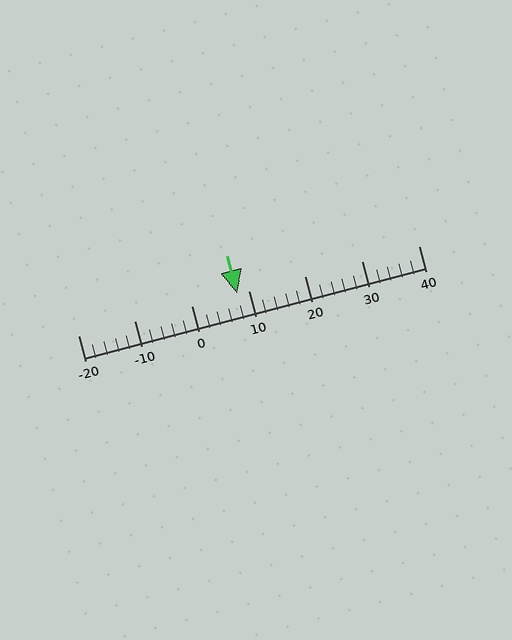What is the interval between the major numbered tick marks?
The major tick marks are spaced 10 units apart.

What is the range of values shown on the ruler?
The ruler shows values from -20 to 40.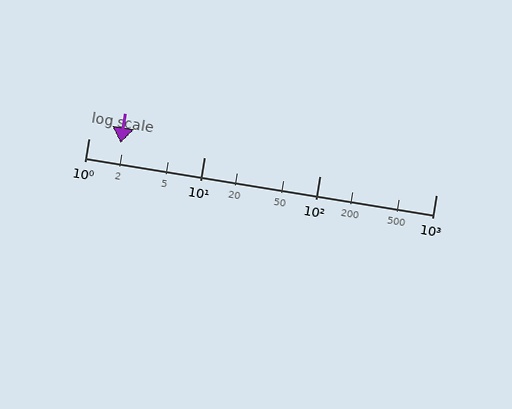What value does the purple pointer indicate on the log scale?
The pointer indicates approximately 1.9.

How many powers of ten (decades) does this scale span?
The scale spans 3 decades, from 1 to 1000.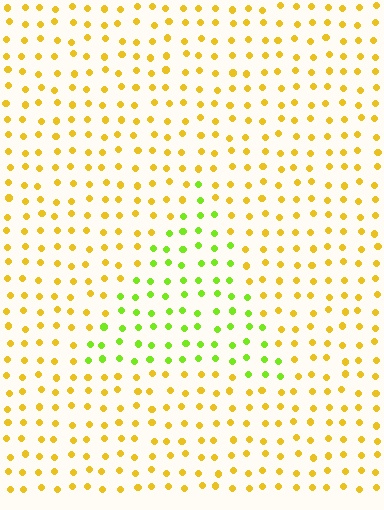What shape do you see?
I see a triangle.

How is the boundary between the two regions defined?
The boundary is defined purely by a slight shift in hue (about 47 degrees). Spacing, size, and orientation are identical on both sides.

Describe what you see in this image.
The image is filled with small yellow elements in a uniform arrangement. A triangle-shaped region is visible where the elements are tinted to a slightly different hue, forming a subtle color boundary.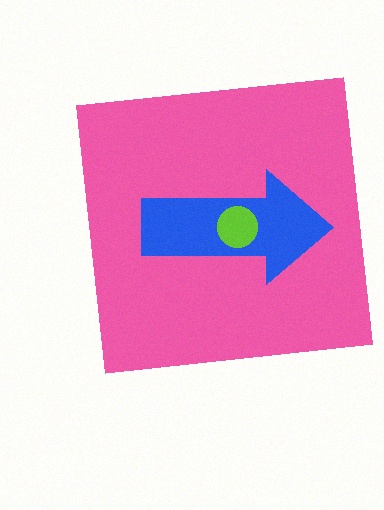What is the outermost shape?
The pink square.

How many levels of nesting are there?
3.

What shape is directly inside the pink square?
The blue arrow.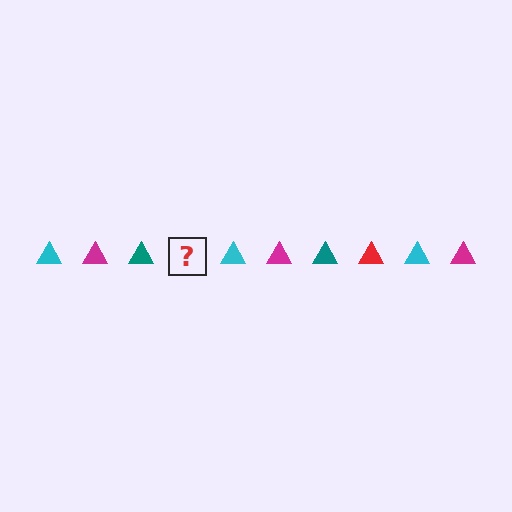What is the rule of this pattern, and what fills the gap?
The rule is that the pattern cycles through cyan, magenta, teal, red triangles. The gap should be filled with a red triangle.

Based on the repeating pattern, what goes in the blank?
The blank should be a red triangle.